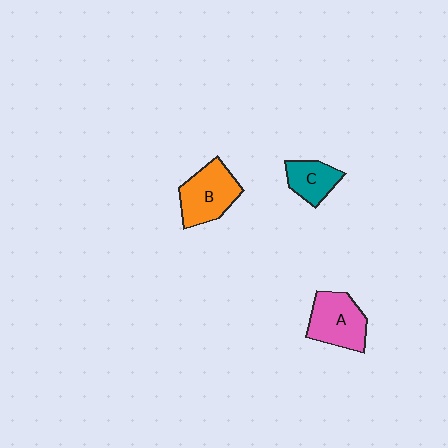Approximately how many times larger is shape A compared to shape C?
Approximately 1.5 times.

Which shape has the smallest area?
Shape C (teal).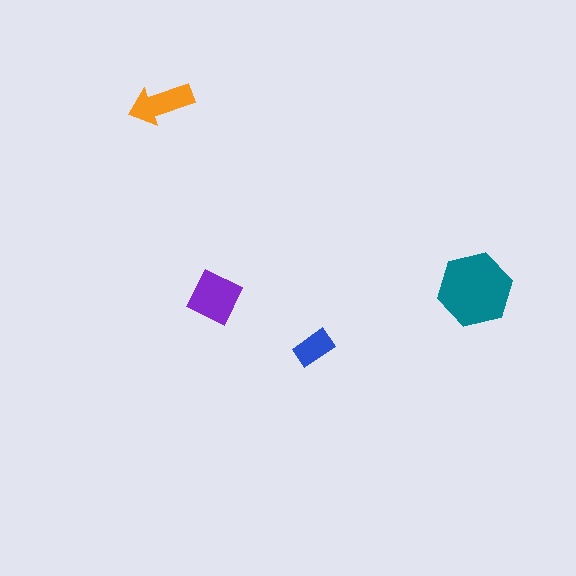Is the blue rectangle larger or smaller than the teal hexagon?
Smaller.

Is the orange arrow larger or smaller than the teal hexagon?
Smaller.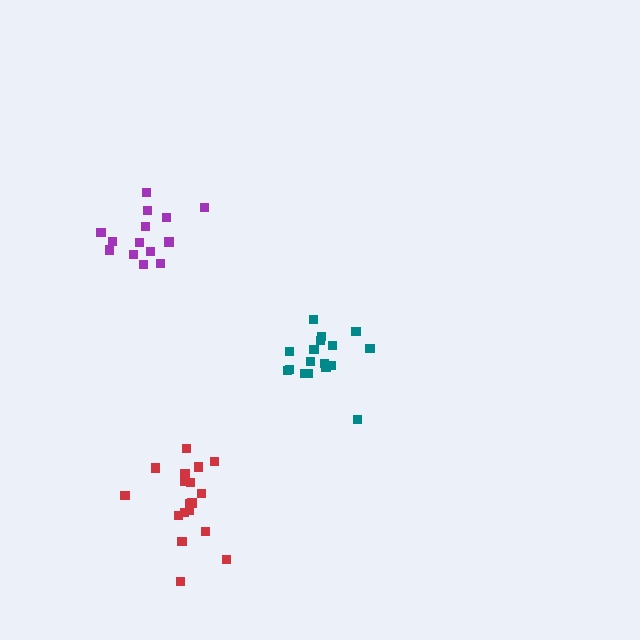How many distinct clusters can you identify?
There are 3 distinct clusters.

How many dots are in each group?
Group 1: 18 dots, Group 2: 14 dots, Group 3: 18 dots (50 total).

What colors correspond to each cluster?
The clusters are colored: red, purple, teal.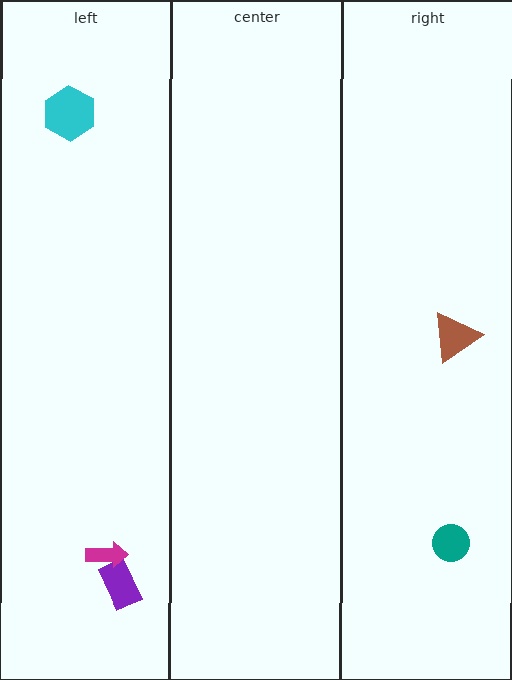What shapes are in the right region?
The brown triangle, the teal circle.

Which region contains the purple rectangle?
The left region.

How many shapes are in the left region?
3.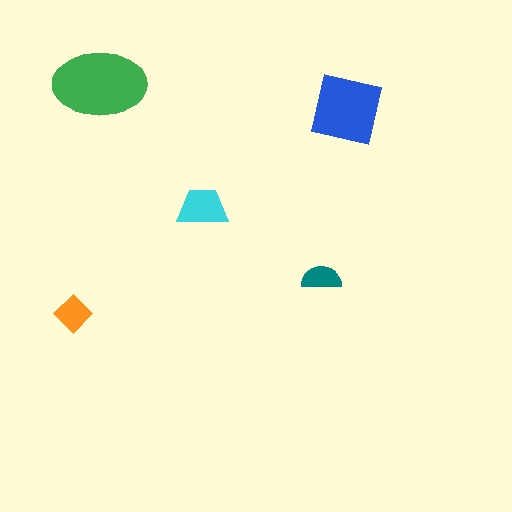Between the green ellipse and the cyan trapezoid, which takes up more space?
The green ellipse.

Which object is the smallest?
The teal semicircle.